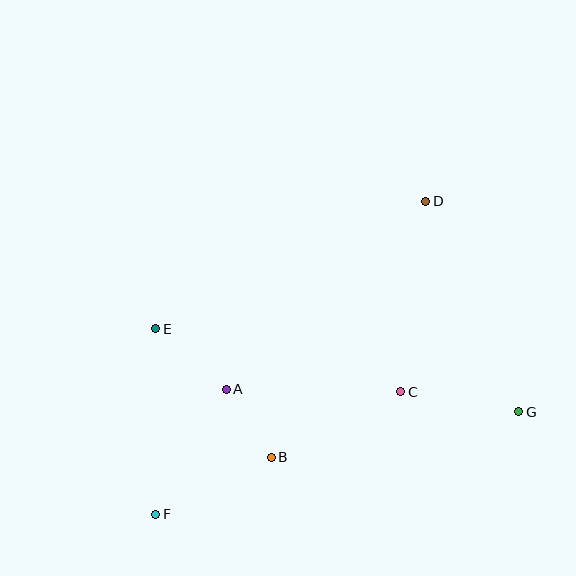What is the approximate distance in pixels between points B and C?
The distance between B and C is approximately 145 pixels.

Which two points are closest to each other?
Points A and B are closest to each other.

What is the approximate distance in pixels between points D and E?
The distance between D and E is approximately 299 pixels.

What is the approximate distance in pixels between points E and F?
The distance between E and F is approximately 185 pixels.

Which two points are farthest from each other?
Points D and F are farthest from each other.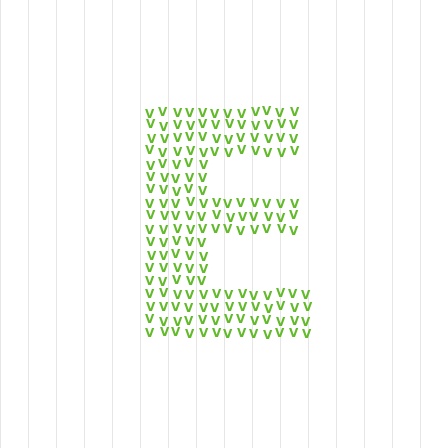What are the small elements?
The small elements are letter V's.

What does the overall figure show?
The overall figure shows the letter E.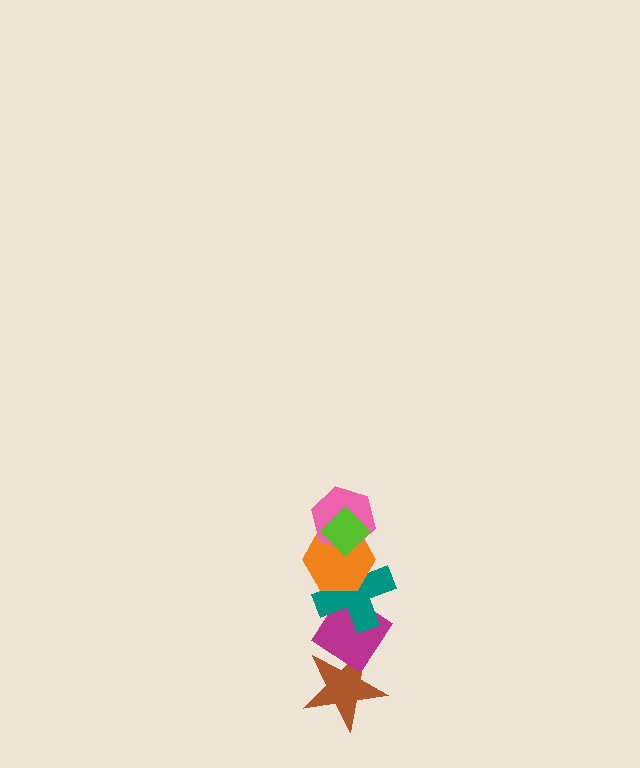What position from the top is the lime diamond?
The lime diamond is 1st from the top.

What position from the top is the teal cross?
The teal cross is 4th from the top.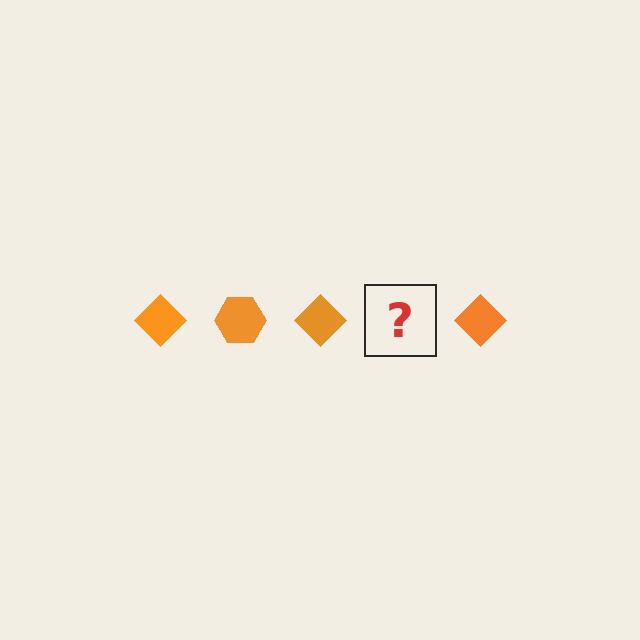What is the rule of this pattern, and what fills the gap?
The rule is that the pattern cycles through diamond, hexagon shapes in orange. The gap should be filled with an orange hexagon.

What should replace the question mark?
The question mark should be replaced with an orange hexagon.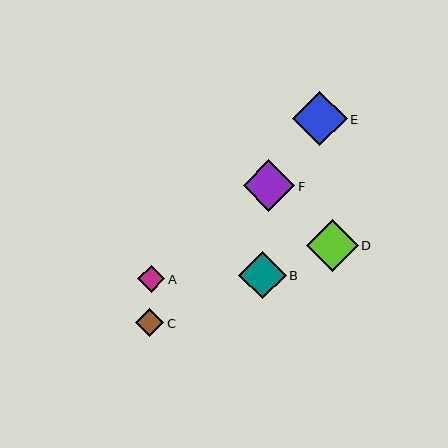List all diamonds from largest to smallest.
From largest to smallest: E, D, F, B, C, A.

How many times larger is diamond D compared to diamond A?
Diamond D is approximately 1.9 times the size of diamond A.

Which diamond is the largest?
Diamond E is the largest with a size of approximately 54 pixels.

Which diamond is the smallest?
Diamond A is the smallest with a size of approximately 27 pixels.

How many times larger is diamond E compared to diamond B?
Diamond E is approximately 1.1 times the size of diamond B.